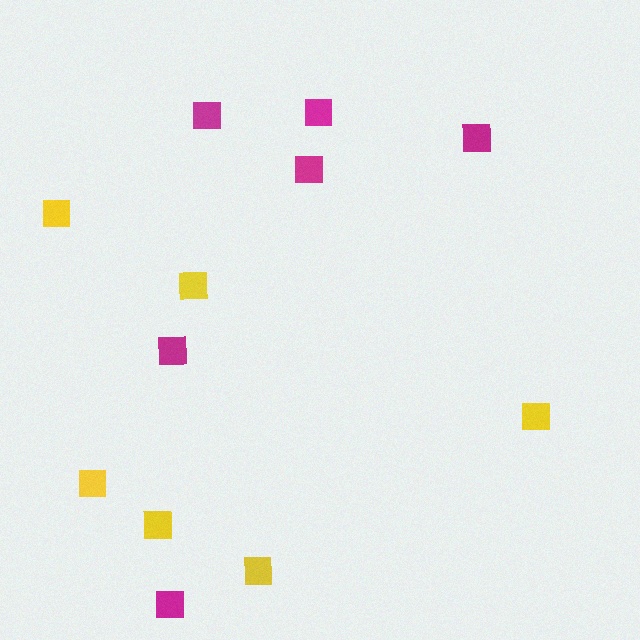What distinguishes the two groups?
There are 2 groups: one group of yellow squares (6) and one group of magenta squares (6).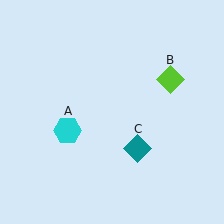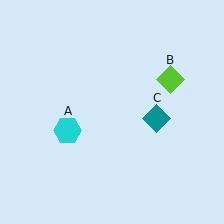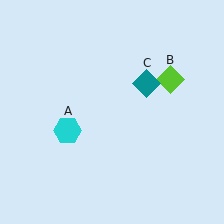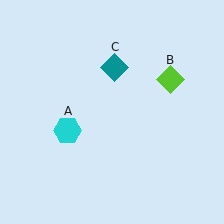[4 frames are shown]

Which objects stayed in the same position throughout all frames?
Cyan hexagon (object A) and lime diamond (object B) remained stationary.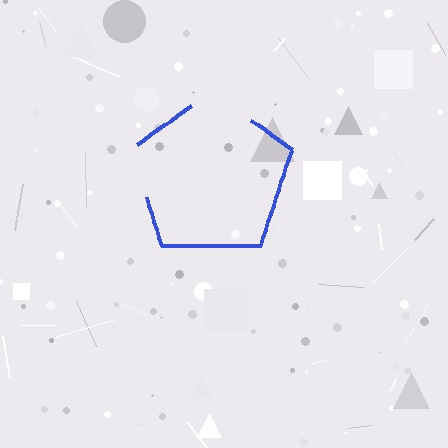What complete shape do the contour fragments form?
The contour fragments form a pentagon.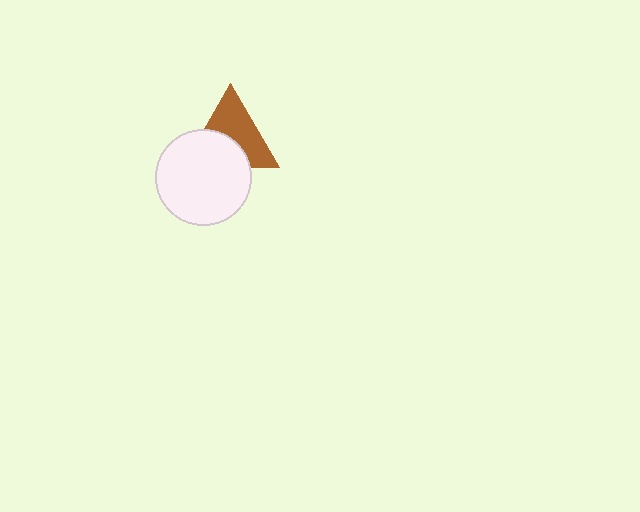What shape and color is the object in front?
The object in front is a white circle.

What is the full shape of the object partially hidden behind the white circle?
The partially hidden object is a brown triangle.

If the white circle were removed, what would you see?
You would see the complete brown triangle.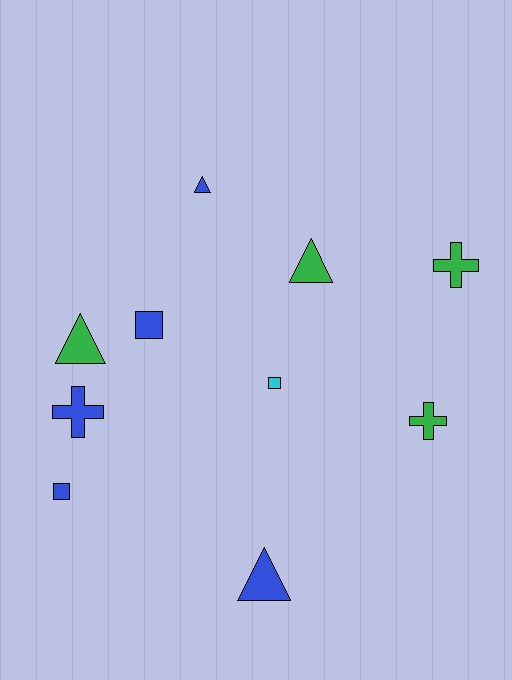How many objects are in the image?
There are 10 objects.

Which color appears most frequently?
Blue, with 5 objects.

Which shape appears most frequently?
Triangle, with 4 objects.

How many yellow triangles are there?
There are no yellow triangles.